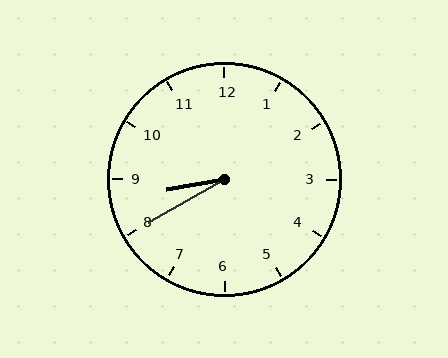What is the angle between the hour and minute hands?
Approximately 20 degrees.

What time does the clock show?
8:40.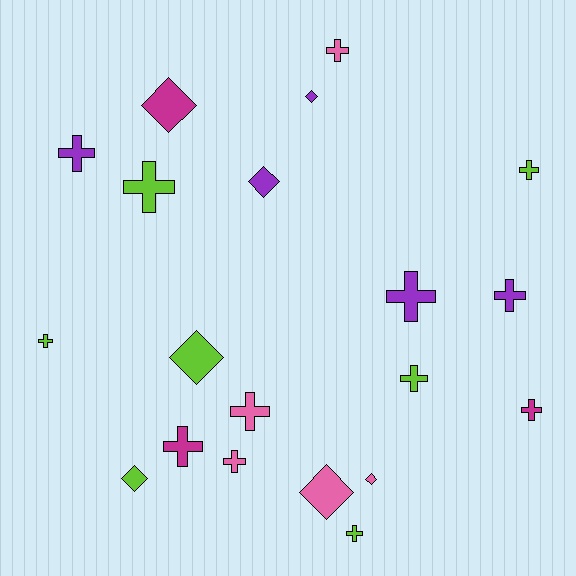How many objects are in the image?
There are 20 objects.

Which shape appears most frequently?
Cross, with 13 objects.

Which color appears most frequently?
Lime, with 7 objects.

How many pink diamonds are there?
There are 2 pink diamonds.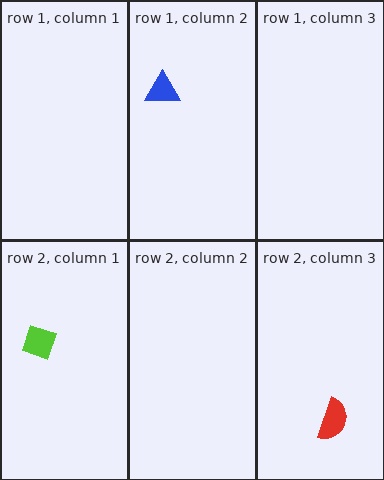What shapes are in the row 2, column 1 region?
The lime square.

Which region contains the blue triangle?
The row 1, column 2 region.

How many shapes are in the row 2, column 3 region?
1.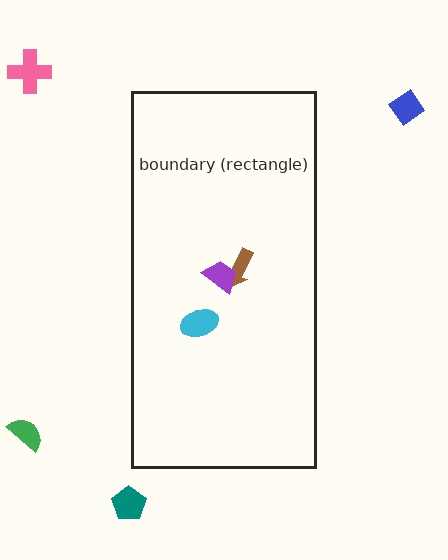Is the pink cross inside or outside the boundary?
Outside.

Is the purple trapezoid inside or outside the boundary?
Inside.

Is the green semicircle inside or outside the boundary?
Outside.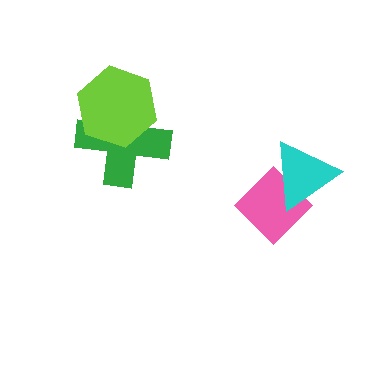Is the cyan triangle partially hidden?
No, no other shape covers it.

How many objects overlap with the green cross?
1 object overlaps with the green cross.